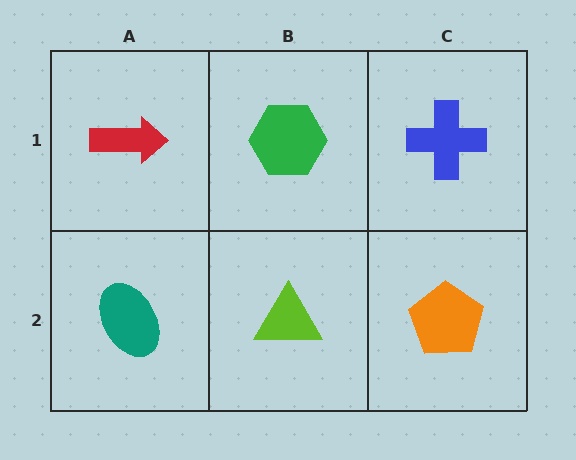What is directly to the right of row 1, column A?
A green hexagon.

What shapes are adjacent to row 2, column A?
A red arrow (row 1, column A), a lime triangle (row 2, column B).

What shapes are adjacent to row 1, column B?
A lime triangle (row 2, column B), a red arrow (row 1, column A), a blue cross (row 1, column C).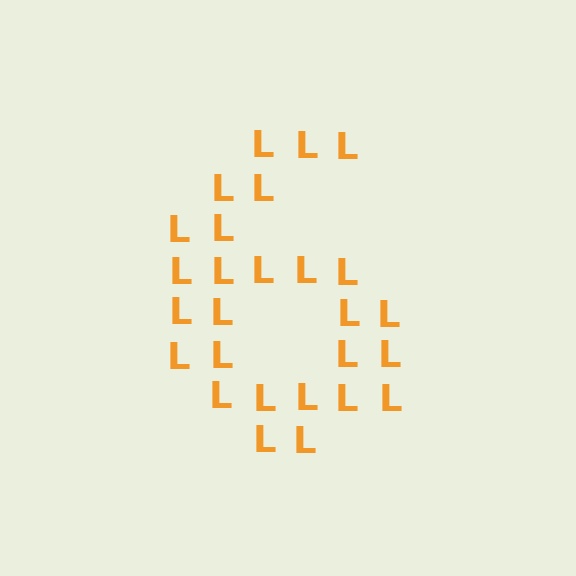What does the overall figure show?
The overall figure shows the digit 6.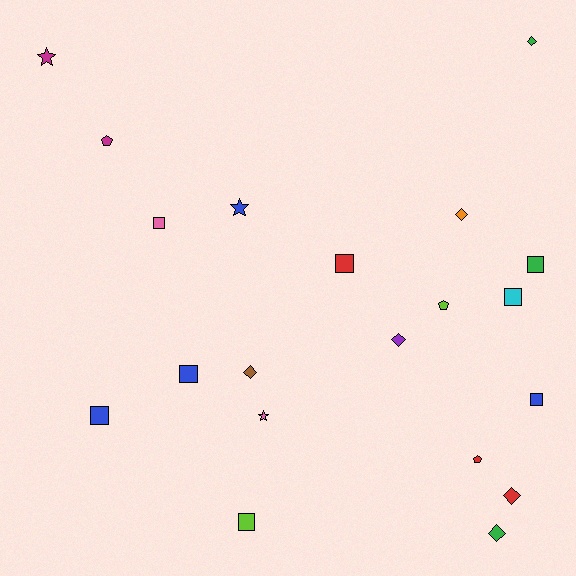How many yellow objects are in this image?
There are no yellow objects.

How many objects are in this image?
There are 20 objects.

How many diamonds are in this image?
There are 6 diamonds.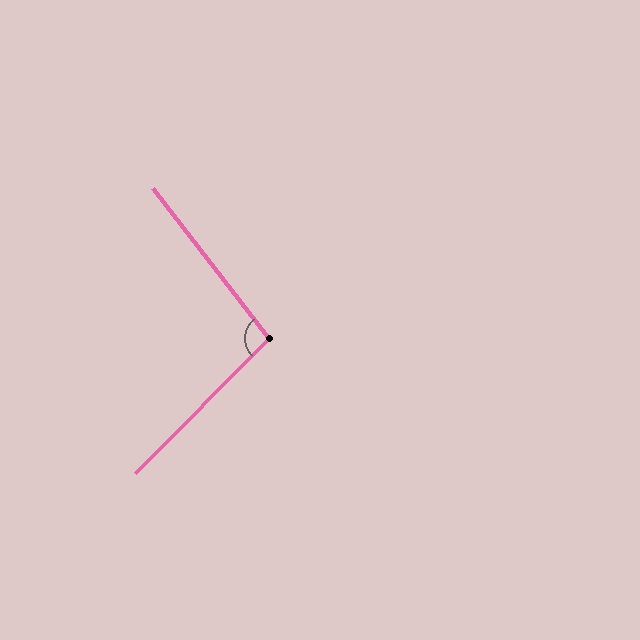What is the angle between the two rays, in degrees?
Approximately 97 degrees.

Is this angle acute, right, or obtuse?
It is obtuse.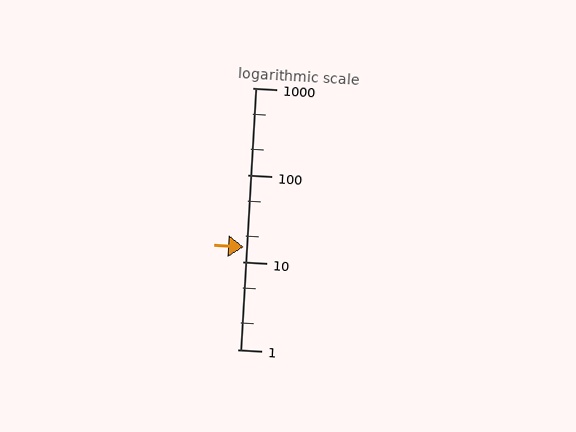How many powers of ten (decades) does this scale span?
The scale spans 3 decades, from 1 to 1000.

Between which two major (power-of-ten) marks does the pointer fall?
The pointer is between 10 and 100.